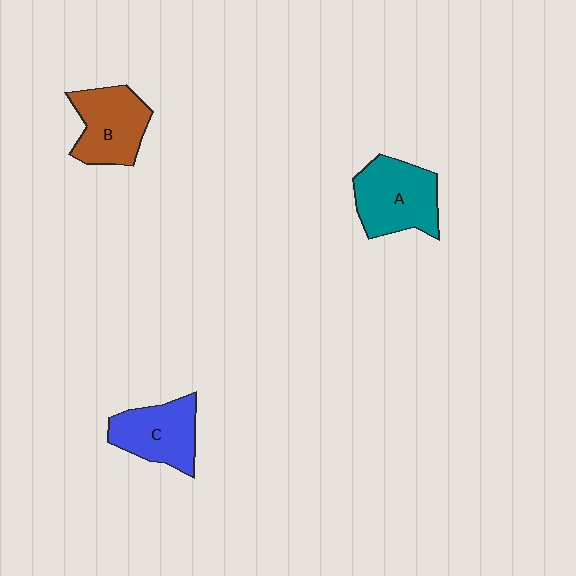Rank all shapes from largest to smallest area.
From largest to smallest: A (teal), B (brown), C (blue).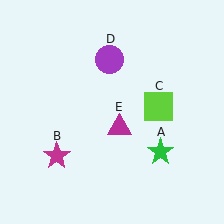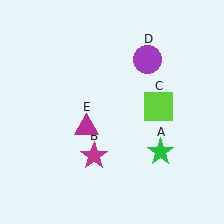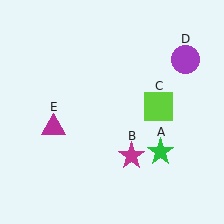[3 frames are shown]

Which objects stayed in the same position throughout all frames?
Green star (object A) and lime square (object C) remained stationary.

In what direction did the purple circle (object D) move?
The purple circle (object D) moved right.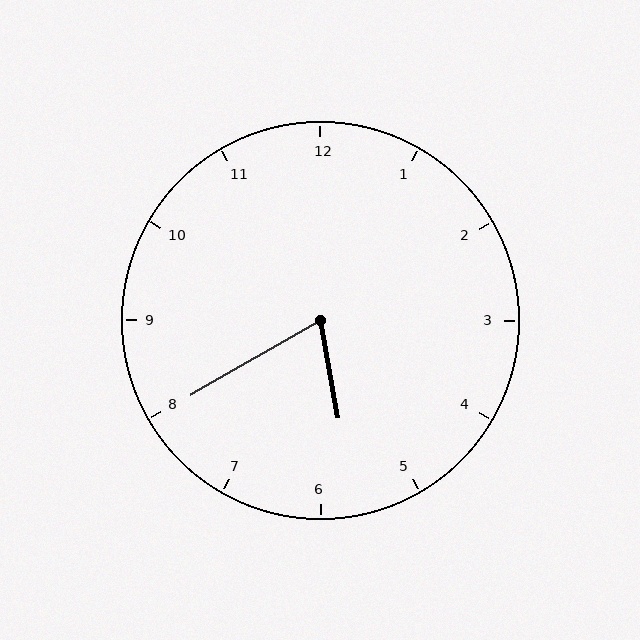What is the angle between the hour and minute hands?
Approximately 70 degrees.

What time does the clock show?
5:40.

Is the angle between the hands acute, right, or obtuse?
It is acute.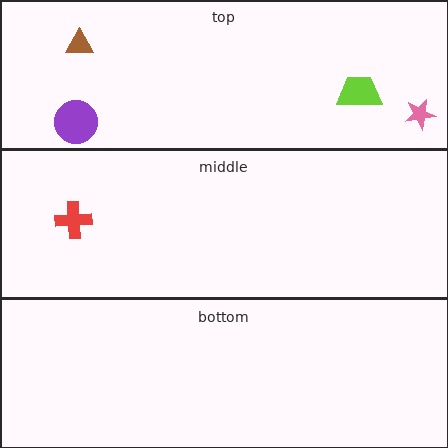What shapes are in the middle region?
The red cross.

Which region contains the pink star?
The top region.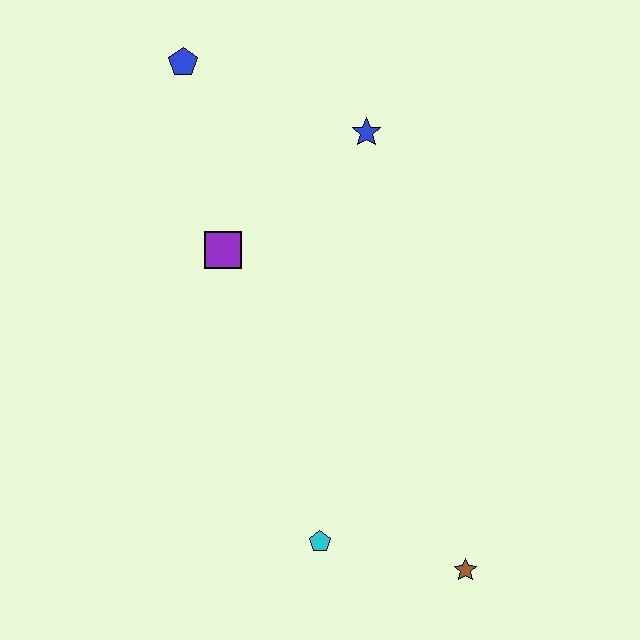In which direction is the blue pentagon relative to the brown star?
The blue pentagon is above the brown star.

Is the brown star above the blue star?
No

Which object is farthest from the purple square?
The brown star is farthest from the purple square.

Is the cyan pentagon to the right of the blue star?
No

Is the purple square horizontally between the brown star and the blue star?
No